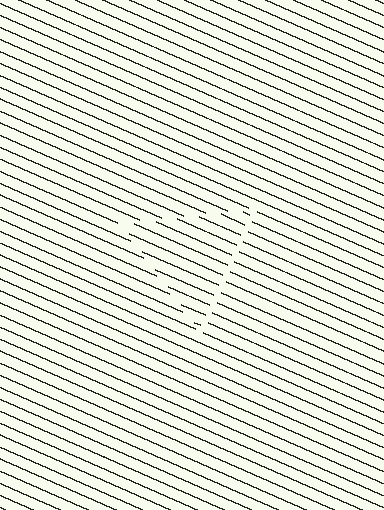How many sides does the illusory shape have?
3 sides — the line-ends trace a triangle.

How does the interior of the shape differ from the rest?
The interior of the shape contains the same grating, shifted by half a period — the contour is defined by the phase discontinuity where line-ends from the inner and outer gratings abut.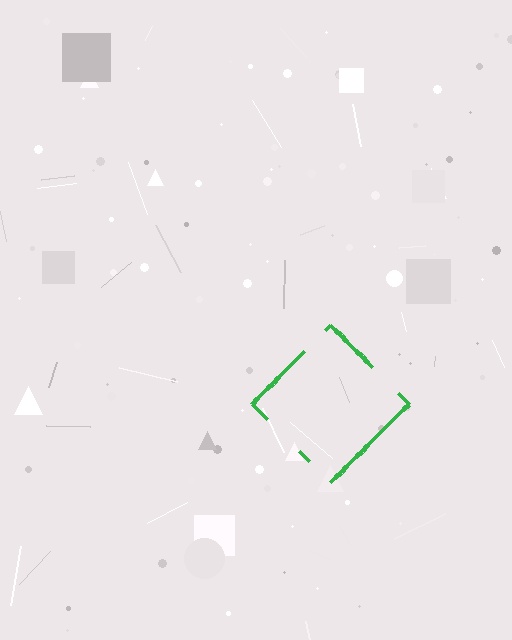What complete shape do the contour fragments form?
The contour fragments form a diamond.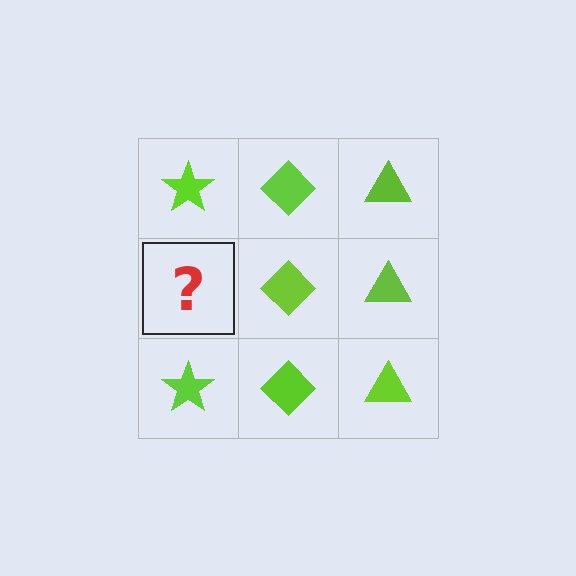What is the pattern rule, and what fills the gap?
The rule is that each column has a consistent shape. The gap should be filled with a lime star.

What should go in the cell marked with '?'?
The missing cell should contain a lime star.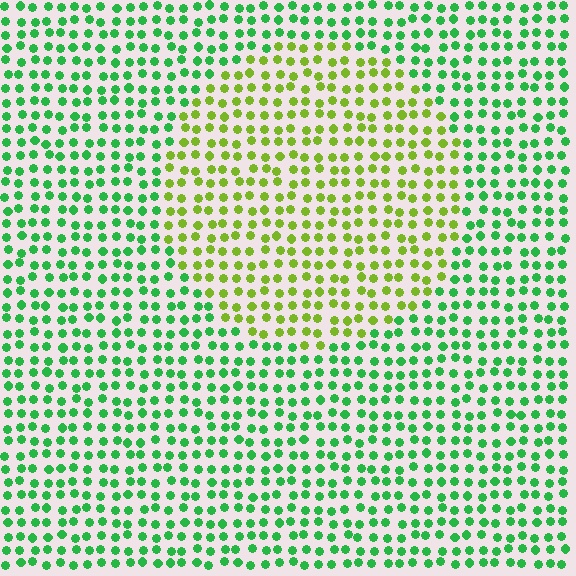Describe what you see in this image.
The image is filled with small green elements in a uniform arrangement. A circle-shaped region is visible where the elements are tinted to a slightly different hue, forming a subtle color boundary.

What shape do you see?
I see a circle.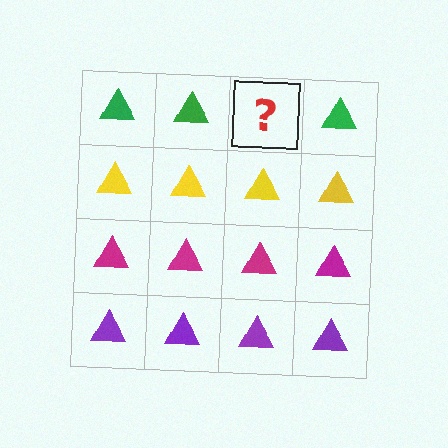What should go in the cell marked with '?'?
The missing cell should contain a green triangle.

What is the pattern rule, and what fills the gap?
The rule is that each row has a consistent color. The gap should be filled with a green triangle.